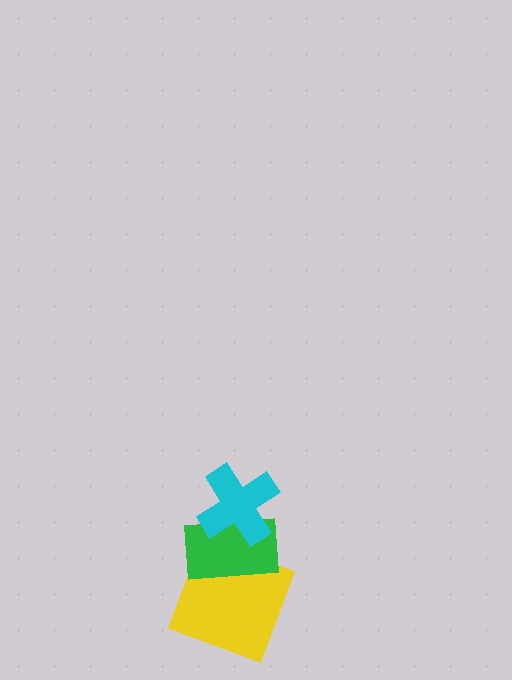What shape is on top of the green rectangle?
The cyan cross is on top of the green rectangle.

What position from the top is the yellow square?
The yellow square is 3rd from the top.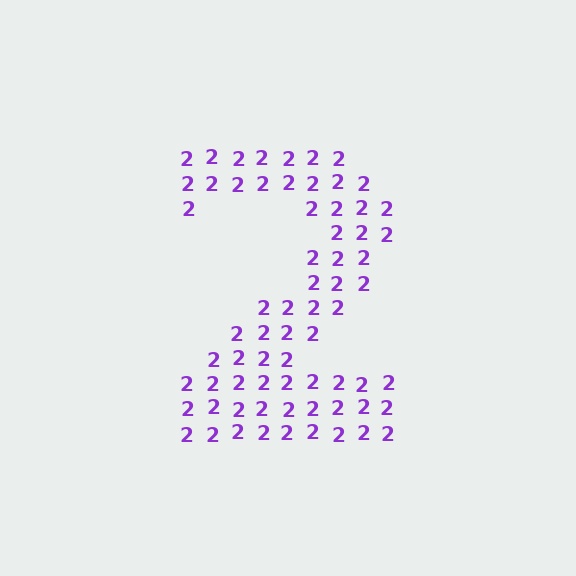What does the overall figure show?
The overall figure shows the digit 2.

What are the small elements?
The small elements are digit 2's.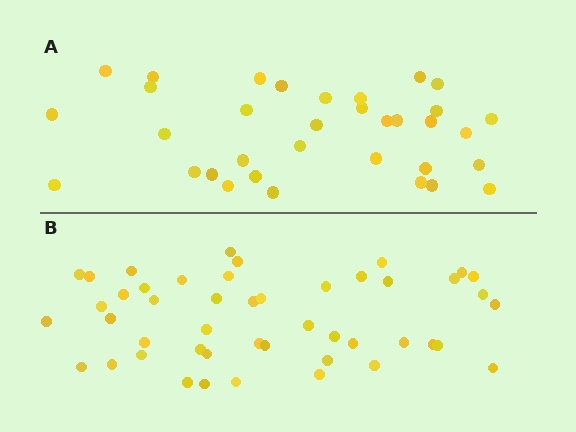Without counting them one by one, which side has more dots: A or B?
Region B (the bottom region) has more dots.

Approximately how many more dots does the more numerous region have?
Region B has approximately 15 more dots than region A.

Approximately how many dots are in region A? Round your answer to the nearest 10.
About 30 dots. (The exact count is 34, which rounds to 30.)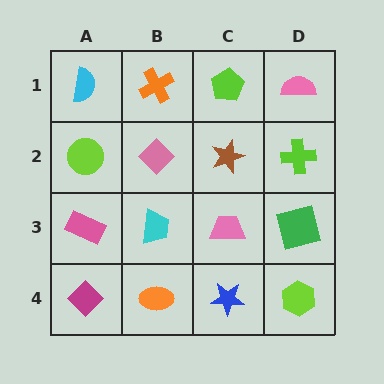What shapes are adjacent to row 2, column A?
A cyan semicircle (row 1, column A), a pink rectangle (row 3, column A), a pink diamond (row 2, column B).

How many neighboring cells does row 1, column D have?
2.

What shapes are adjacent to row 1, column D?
A lime cross (row 2, column D), a lime pentagon (row 1, column C).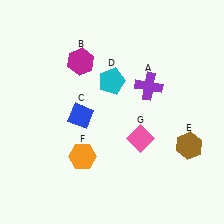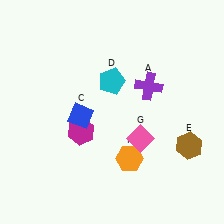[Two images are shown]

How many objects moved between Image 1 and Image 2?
2 objects moved between the two images.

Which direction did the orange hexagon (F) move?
The orange hexagon (F) moved right.